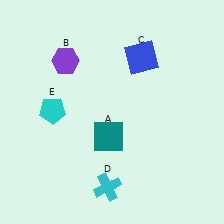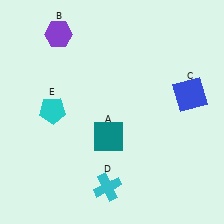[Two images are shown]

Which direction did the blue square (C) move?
The blue square (C) moved right.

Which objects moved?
The objects that moved are: the purple hexagon (B), the blue square (C).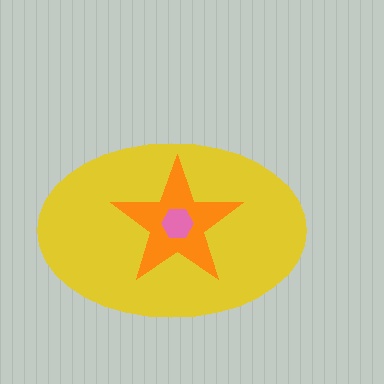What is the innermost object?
The pink hexagon.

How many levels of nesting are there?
3.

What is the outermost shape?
The yellow ellipse.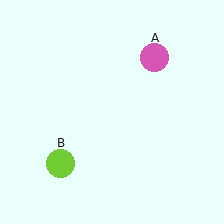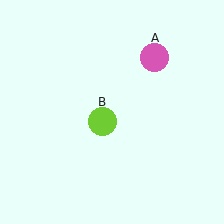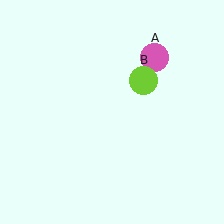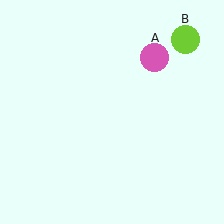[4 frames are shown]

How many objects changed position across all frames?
1 object changed position: lime circle (object B).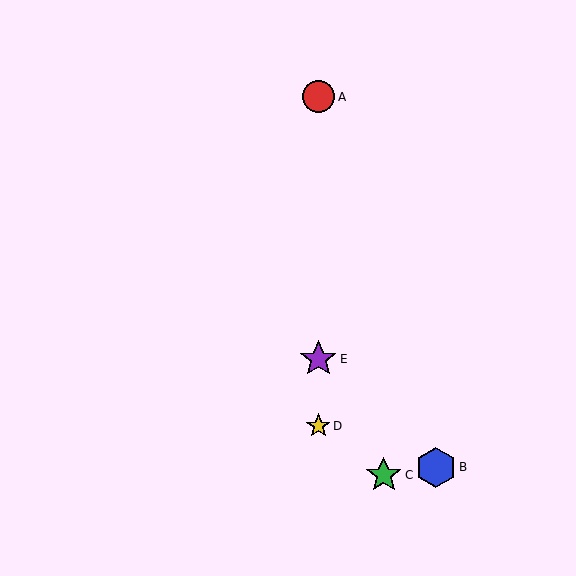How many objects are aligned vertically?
3 objects (A, D, E) are aligned vertically.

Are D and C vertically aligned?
No, D is at x≈318 and C is at x≈384.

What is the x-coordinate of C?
Object C is at x≈384.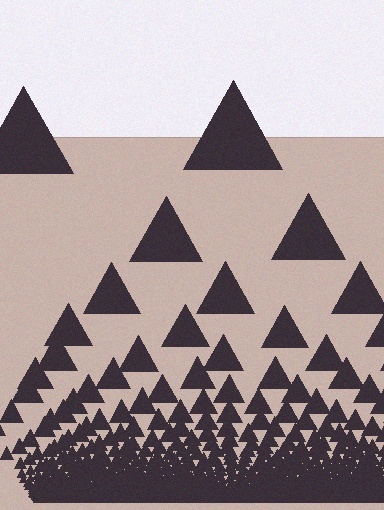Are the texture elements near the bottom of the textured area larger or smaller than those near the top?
Smaller. The gradient is inverted — elements near the bottom are smaller and denser.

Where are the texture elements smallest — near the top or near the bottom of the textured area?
Near the bottom.